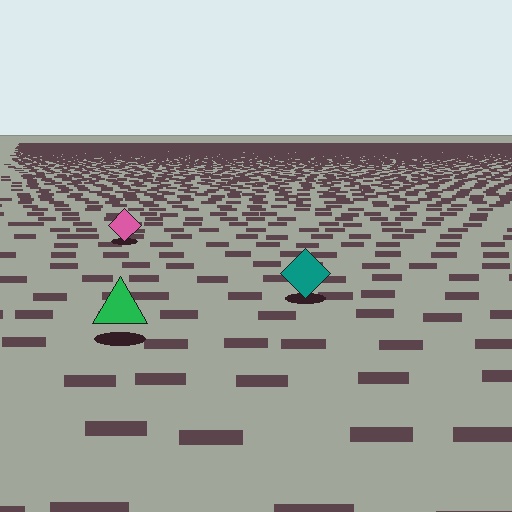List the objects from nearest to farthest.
From nearest to farthest: the green triangle, the teal diamond, the pink diamond.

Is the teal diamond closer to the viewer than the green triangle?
No. The green triangle is closer — you can tell from the texture gradient: the ground texture is coarser near it.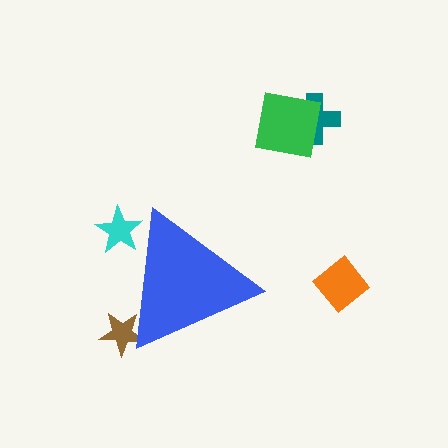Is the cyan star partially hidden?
Yes, the cyan star is partially hidden behind the blue triangle.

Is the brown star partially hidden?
Yes, the brown star is partially hidden behind the blue triangle.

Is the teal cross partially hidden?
No, the teal cross is fully visible.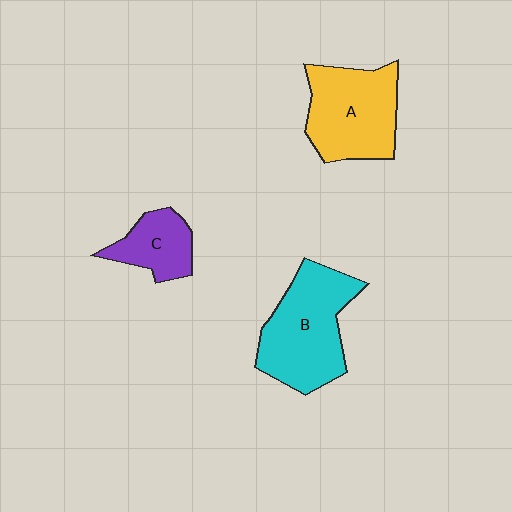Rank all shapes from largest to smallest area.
From largest to smallest: B (cyan), A (yellow), C (purple).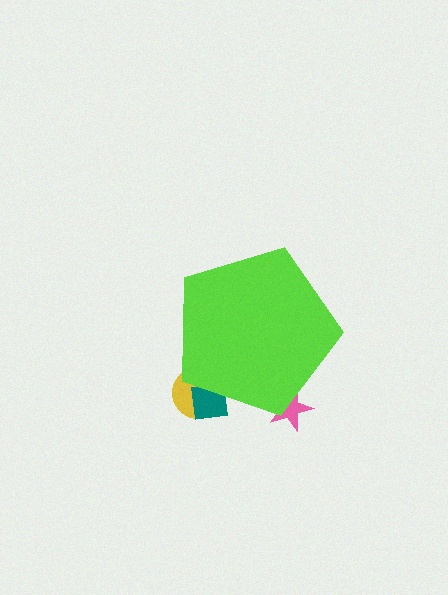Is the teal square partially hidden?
Yes, the teal square is partially hidden behind the lime pentagon.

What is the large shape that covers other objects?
A lime pentagon.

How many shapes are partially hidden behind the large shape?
3 shapes are partially hidden.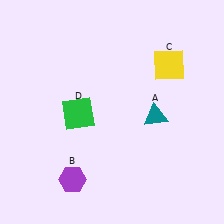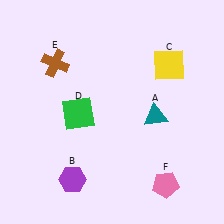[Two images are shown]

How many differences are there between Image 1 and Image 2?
There are 2 differences between the two images.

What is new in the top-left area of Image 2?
A brown cross (E) was added in the top-left area of Image 2.